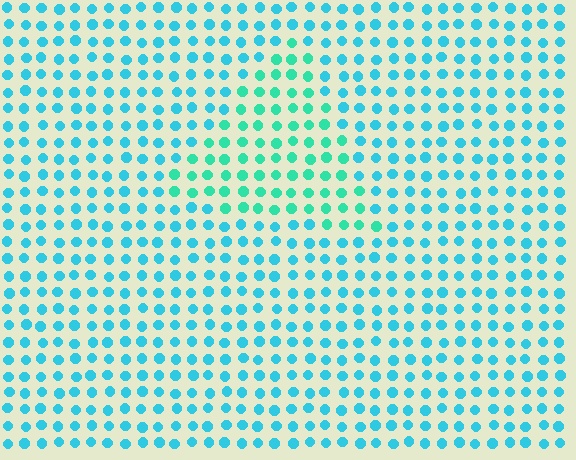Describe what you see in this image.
The image is filled with small cyan elements in a uniform arrangement. A triangle-shaped region is visible where the elements are tinted to a slightly different hue, forming a subtle color boundary.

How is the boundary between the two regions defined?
The boundary is defined purely by a slight shift in hue (about 29 degrees). Spacing, size, and orientation are identical on both sides.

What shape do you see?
I see a triangle.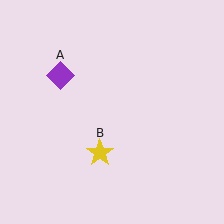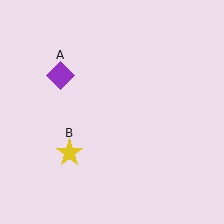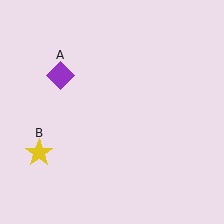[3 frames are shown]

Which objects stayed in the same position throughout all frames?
Purple diamond (object A) remained stationary.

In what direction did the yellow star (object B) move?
The yellow star (object B) moved left.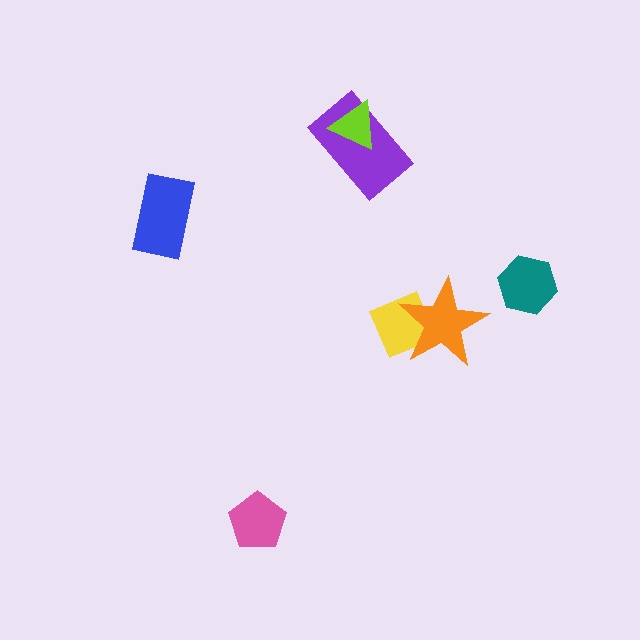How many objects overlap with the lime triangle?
1 object overlaps with the lime triangle.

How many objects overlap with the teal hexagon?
0 objects overlap with the teal hexagon.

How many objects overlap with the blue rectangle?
0 objects overlap with the blue rectangle.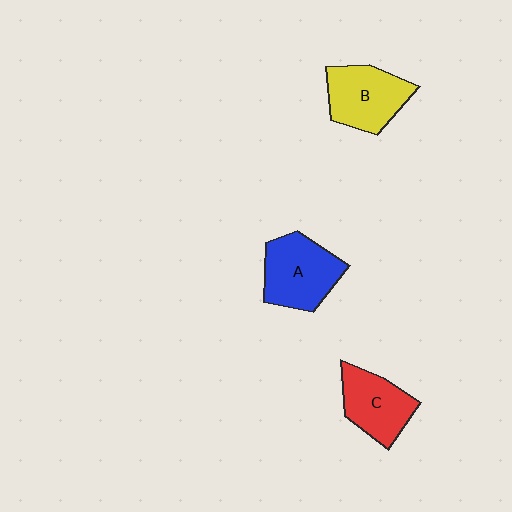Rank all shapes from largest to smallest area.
From largest to smallest: A (blue), B (yellow), C (red).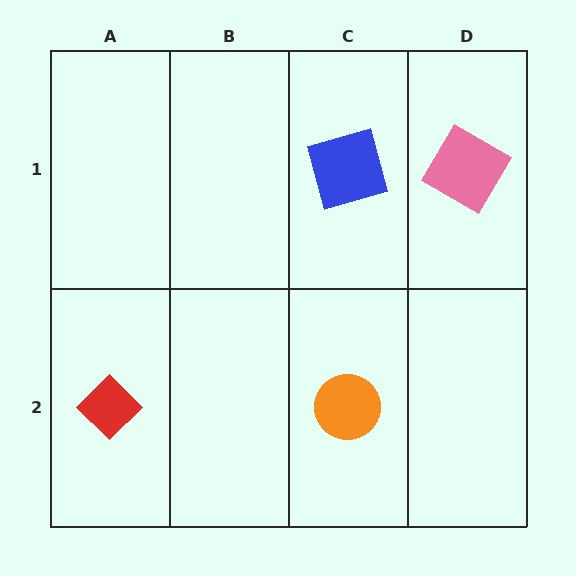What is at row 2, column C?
An orange circle.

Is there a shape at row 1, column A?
No, that cell is empty.